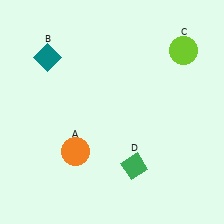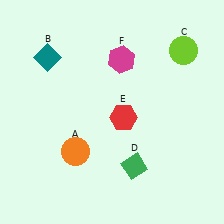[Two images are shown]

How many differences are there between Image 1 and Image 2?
There are 2 differences between the two images.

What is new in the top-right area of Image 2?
A magenta hexagon (F) was added in the top-right area of Image 2.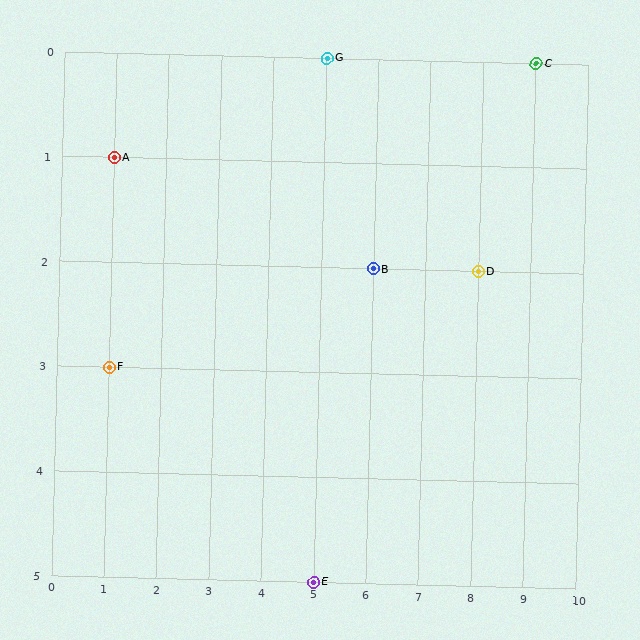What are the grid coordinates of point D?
Point D is at grid coordinates (8, 2).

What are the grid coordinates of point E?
Point E is at grid coordinates (5, 5).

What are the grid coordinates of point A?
Point A is at grid coordinates (1, 1).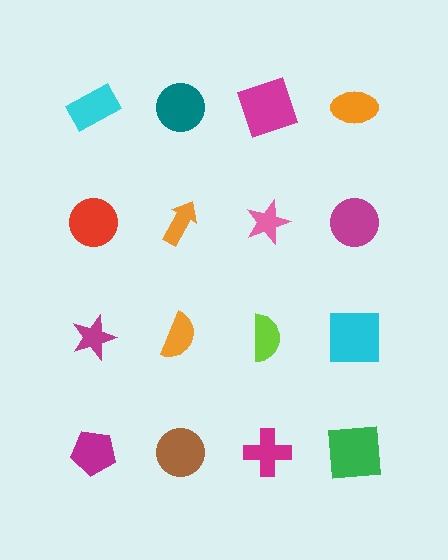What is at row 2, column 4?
A magenta circle.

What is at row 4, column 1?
A magenta pentagon.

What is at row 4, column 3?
A magenta cross.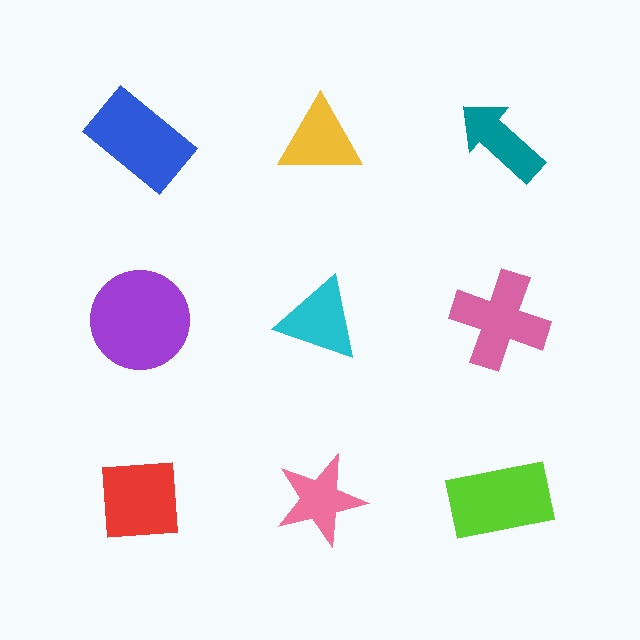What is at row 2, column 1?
A purple circle.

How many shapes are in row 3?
3 shapes.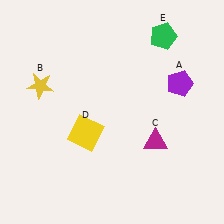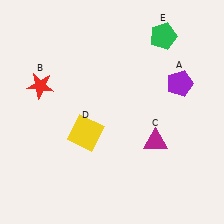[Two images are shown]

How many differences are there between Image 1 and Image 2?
There is 1 difference between the two images.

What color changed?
The star (B) changed from yellow in Image 1 to red in Image 2.